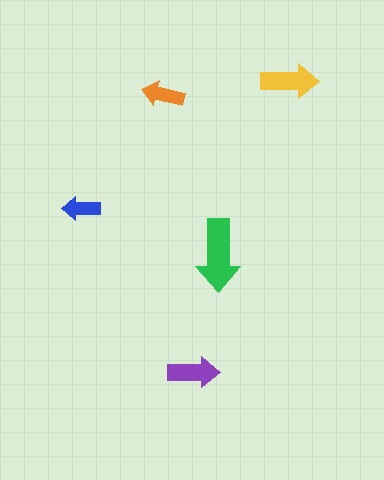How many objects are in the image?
There are 5 objects in the image.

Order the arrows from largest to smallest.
the green one, the yellow one, the purple one, the orange one, the blue one.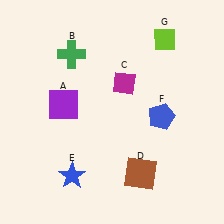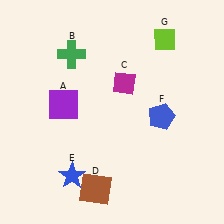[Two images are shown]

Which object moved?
The brown square (D) moved left.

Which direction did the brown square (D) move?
The brown square (D) moved left.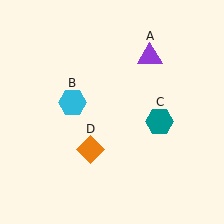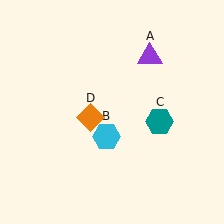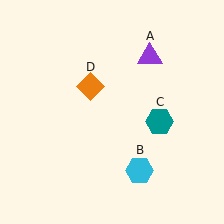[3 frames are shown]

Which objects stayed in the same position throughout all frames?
Purple triangle (object A) and teal hexagon (object C) remained stationary.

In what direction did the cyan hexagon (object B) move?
The cyan hexagon (object B) moved down and to the right.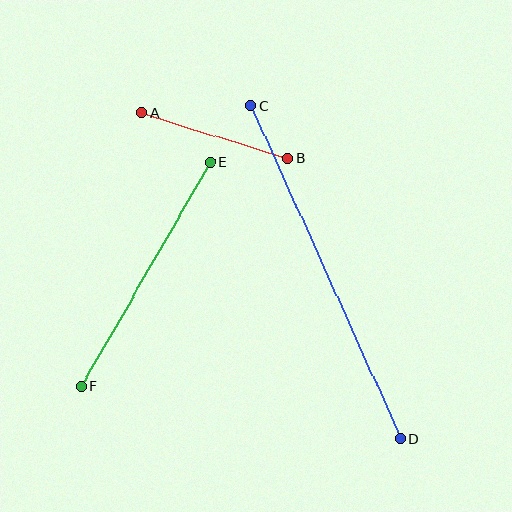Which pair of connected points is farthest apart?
Points C and D are farthest apart.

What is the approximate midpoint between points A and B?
The midpoint is at approximately (215, 136) pixels.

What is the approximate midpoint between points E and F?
The midpoint is at approximately (145, 274) pixels.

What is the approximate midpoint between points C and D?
The midpoint is at approximately (326, 272) pixels.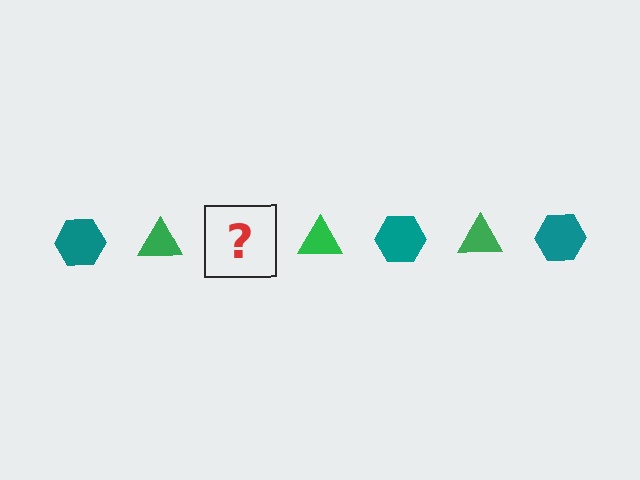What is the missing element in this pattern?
The missing element is a teal hexagon.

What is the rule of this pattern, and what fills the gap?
The rule is that the pattern alternates between teal hexagon and green triangle. The gap should be filled with a teal hexagon.